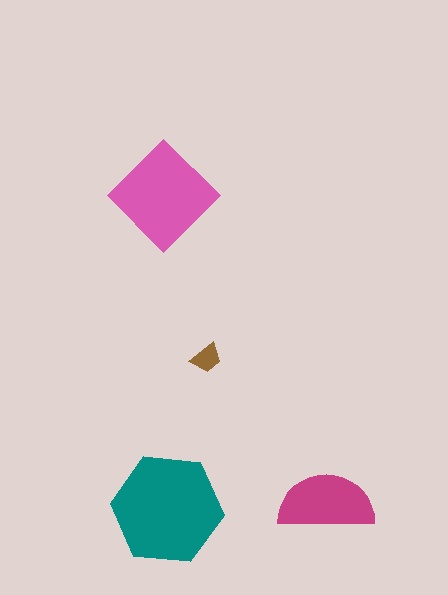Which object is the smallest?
The brown trapezoid.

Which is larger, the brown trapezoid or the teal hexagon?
The teal hexagon.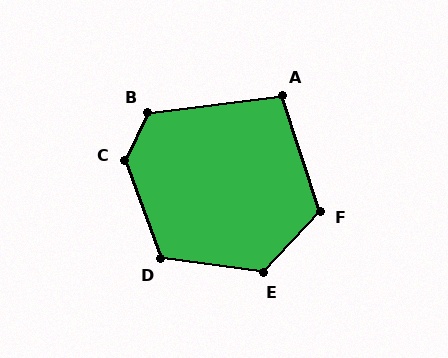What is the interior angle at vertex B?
Approximately 123 degrees (obtuse).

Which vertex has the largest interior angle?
C, at approximately 134 degrees.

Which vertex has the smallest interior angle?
A, at approximately 101 degrees.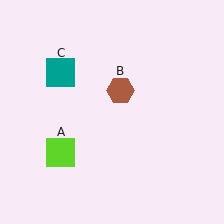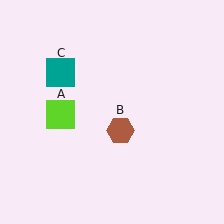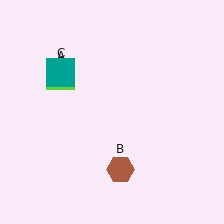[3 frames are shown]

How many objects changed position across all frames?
2 objects changed position: lime square (object A), brown hexagon (object B).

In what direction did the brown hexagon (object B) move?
The brown hexagon (object B) moved down.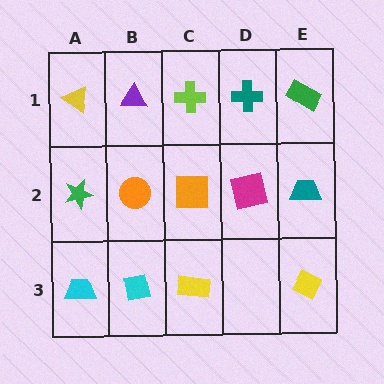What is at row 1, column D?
A teal cross.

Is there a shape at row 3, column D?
No, that cell is empty.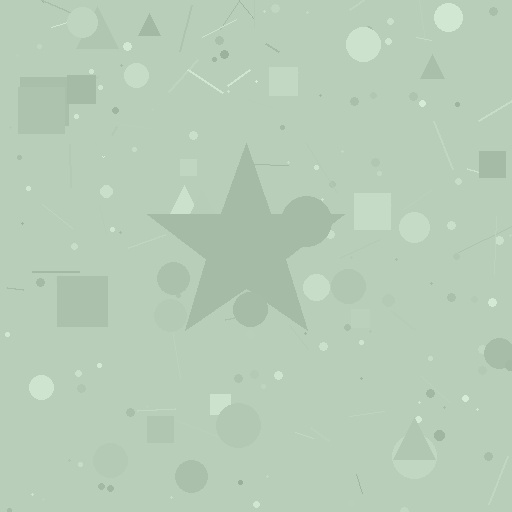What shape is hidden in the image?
A star is hidden in the image.